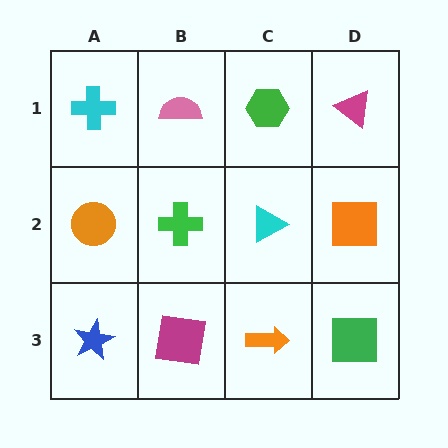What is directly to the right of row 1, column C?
A magenta triangle.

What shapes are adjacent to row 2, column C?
A green hexagon (row 1, column C), an orange arrow (row 3, column C), a green cross (row 2, column B), an orange square (row 2, column D).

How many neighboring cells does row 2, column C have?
4.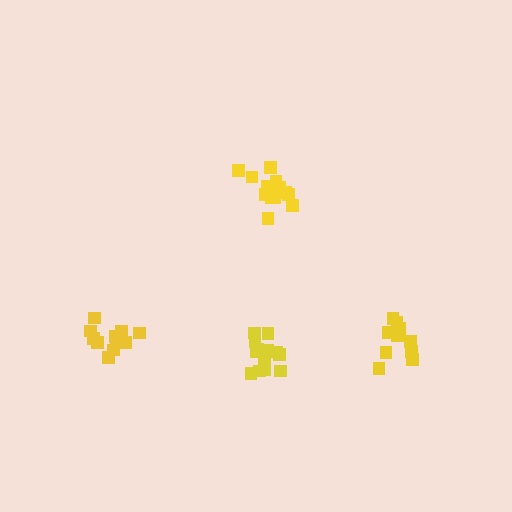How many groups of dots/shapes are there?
There are 4 groups.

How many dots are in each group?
Group 1: 14 dots, Group 2: 11 dots, Group 3: 15 dots, Group 4: 10 dots (50 total).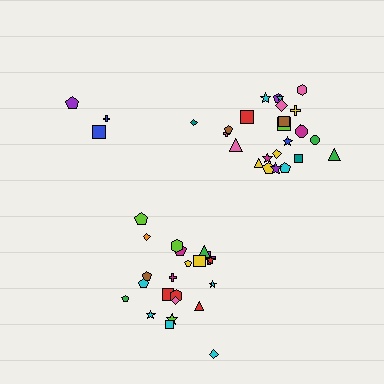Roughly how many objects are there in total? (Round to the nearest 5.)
Roughly 50 objects in total.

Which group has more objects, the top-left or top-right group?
The top-right group.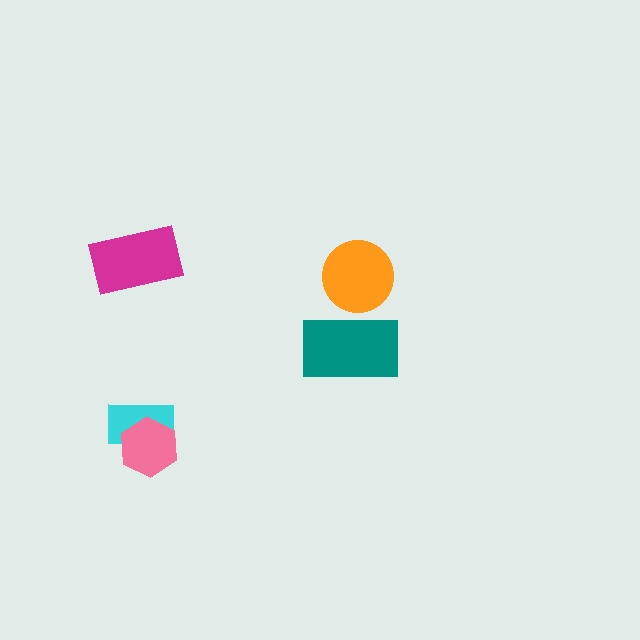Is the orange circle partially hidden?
Yes, it is partially covered by another shape.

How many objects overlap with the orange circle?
1 object overlaps with the orange circle.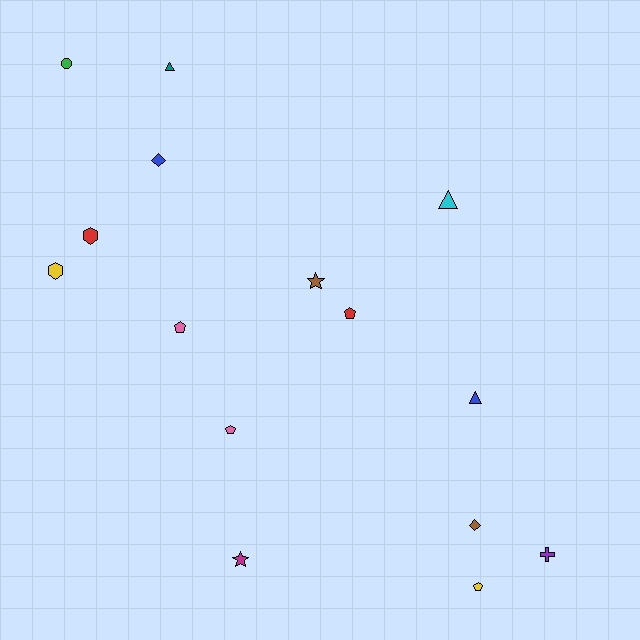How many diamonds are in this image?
There are 2 diamonds.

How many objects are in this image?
There are 15 objects.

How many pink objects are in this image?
There are 2 pink objects.